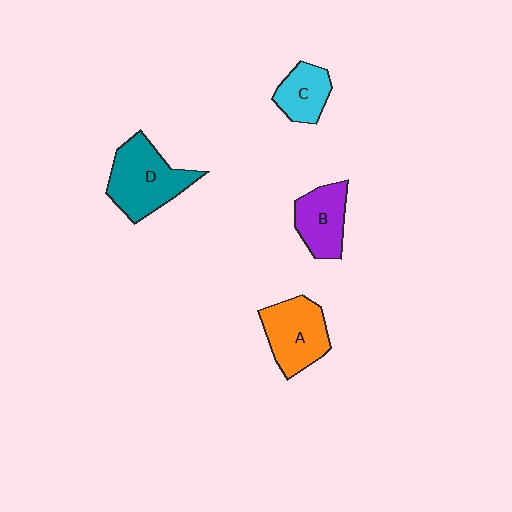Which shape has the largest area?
Shape D (teal).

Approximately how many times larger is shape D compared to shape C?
Approximately 1.8 times.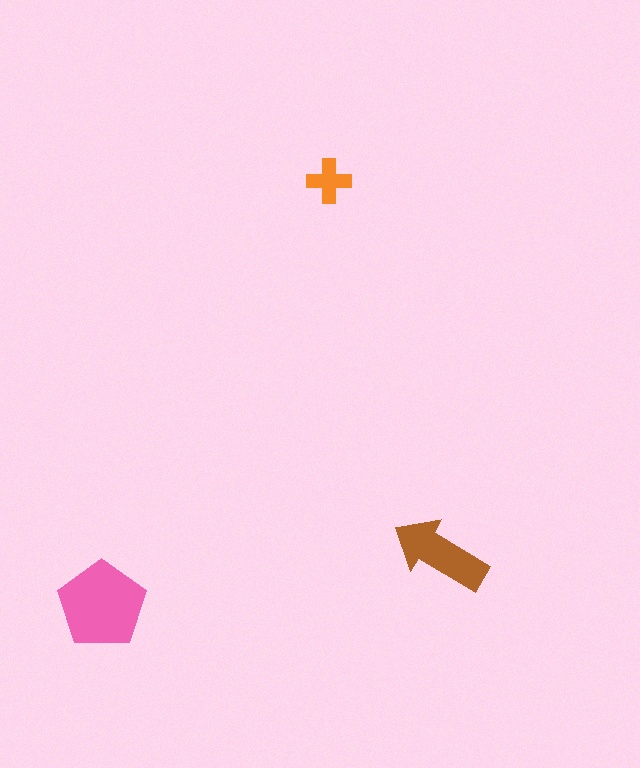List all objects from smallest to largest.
The orange cross, the brown arrow, the pink pentagon.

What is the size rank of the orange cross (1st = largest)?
3rd.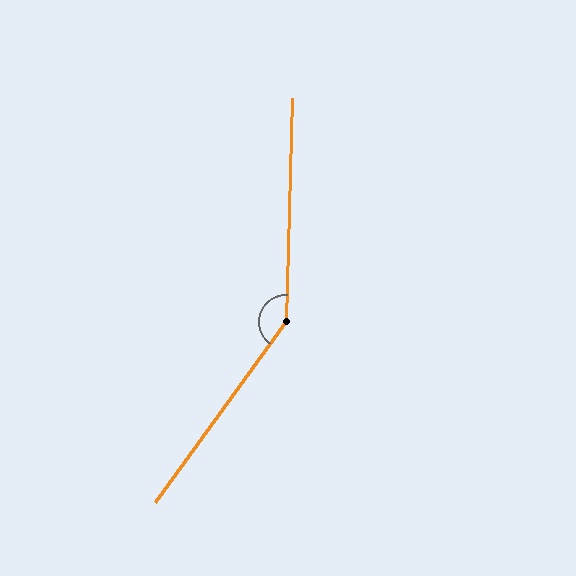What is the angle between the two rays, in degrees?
Approximately 146 degrees.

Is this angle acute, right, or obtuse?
It is obtuse.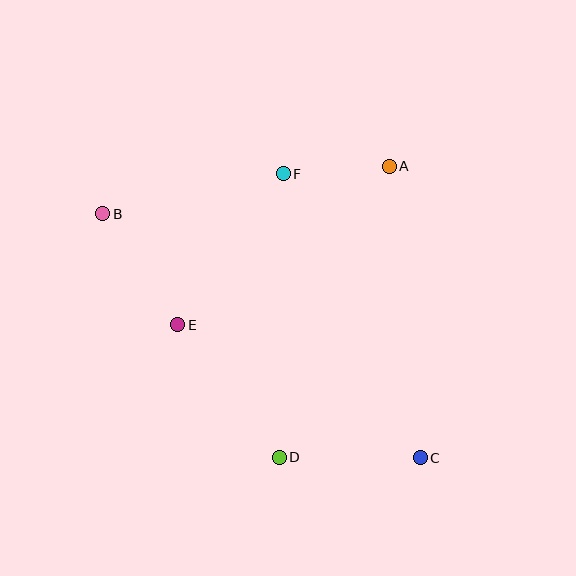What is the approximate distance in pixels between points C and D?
The distance between C and D is approximately 141 pixels.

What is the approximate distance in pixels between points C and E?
The distance between C and E is approximately 277 pixels.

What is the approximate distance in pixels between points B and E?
The distance between B and E is approximately 134 pixels.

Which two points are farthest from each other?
Points B and C are farthest from each other.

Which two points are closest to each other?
Points A and F are closest to each other.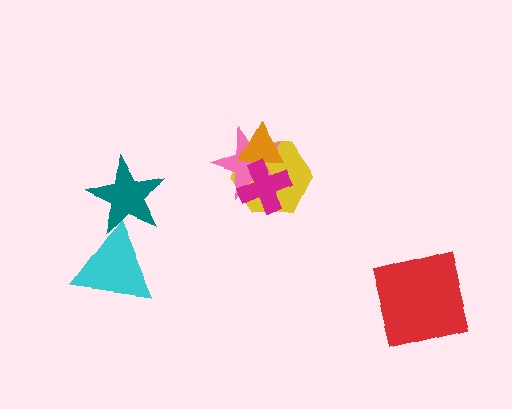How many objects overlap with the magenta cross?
3 objects overlap with the magenta cross.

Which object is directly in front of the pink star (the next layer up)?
The orange triangle is directly in front of the pink star.